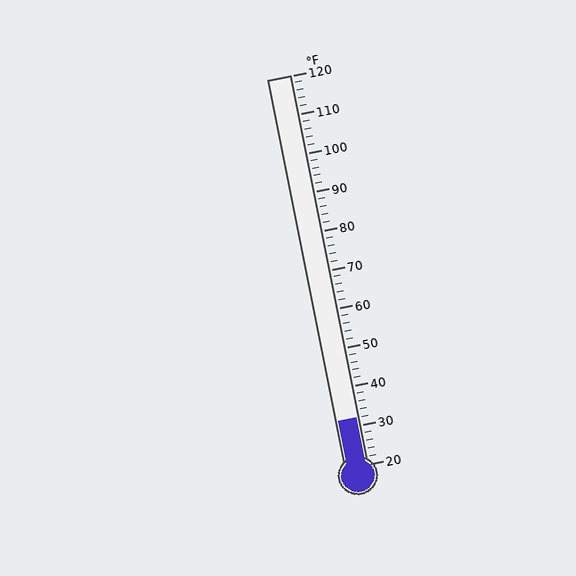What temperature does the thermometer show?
The thermometer shows approximately 32°F.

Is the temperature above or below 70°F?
The temperature is below 70°F.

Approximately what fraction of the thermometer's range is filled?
The thermometer is filled to approximately 10% of its range.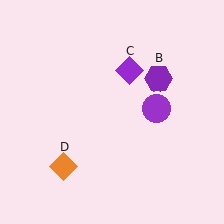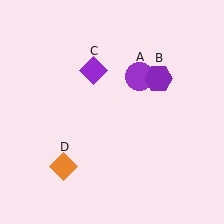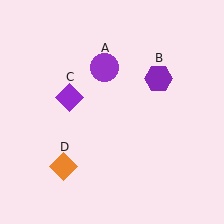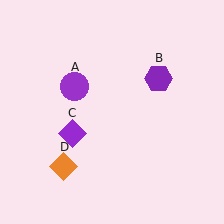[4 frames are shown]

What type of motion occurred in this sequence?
The purple circle (object A), purple diamond (object C) rotated counterclockwise around the center of the scene.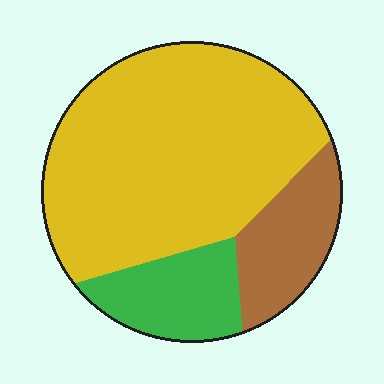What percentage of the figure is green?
Green takes up about one sixth (1/6) of the figure.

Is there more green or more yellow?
Yellow.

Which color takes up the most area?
Yellow, at roughly 65%.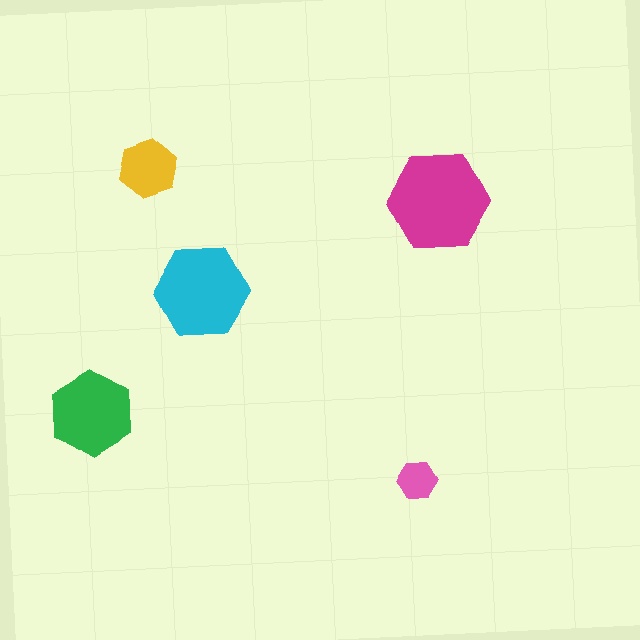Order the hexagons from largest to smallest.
the magenta one, the cyan one, the green one, the yellow one, the pink one.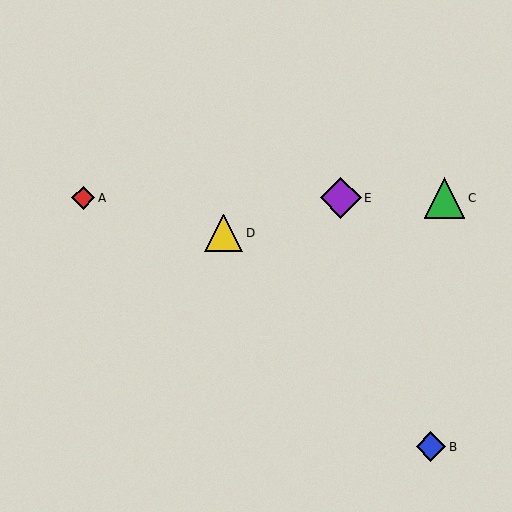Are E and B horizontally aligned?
No, E is at y≈198 and B is at y≈447.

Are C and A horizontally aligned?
Yes, both are at y≈198.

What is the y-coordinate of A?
Object A is at y≈198.